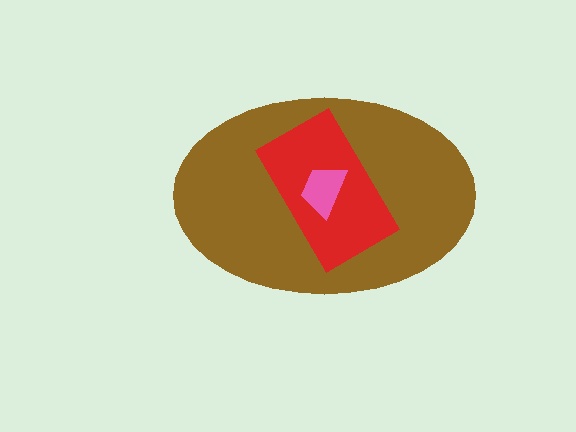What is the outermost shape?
The brown ellipse.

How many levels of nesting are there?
3.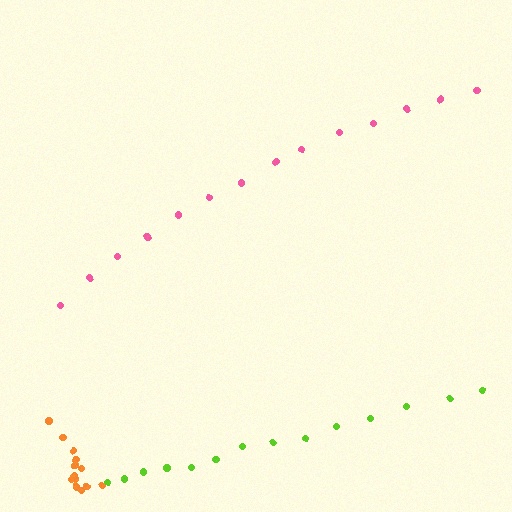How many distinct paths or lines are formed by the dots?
There are 3 distinct paths.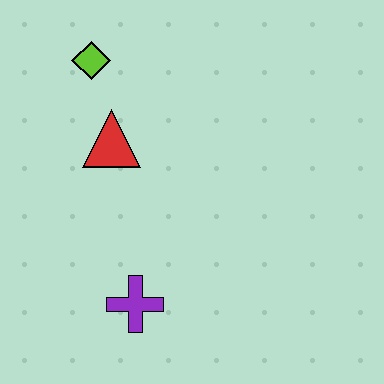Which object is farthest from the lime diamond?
The purple cross is farthest from the lime diamond.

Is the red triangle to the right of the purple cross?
No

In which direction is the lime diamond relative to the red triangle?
The lime diamond is above the red triangle.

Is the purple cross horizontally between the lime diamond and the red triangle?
No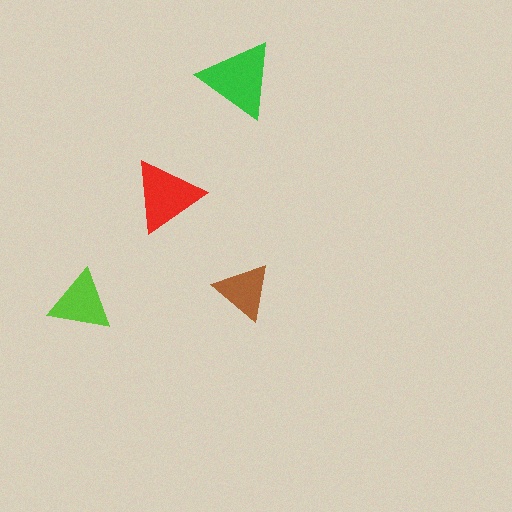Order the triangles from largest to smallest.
the green one, the red one, the lime one, the brown one.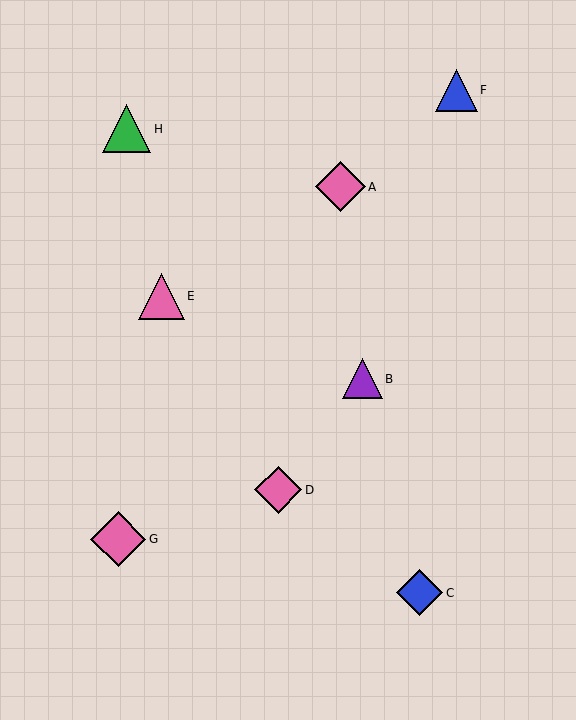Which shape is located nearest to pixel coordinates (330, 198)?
The pink diamond (labeled A) at (340, 187) is nearest to that location.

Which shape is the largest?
The pink diamond (labeled G) is the largest.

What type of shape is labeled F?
Shape F is a blue triangle.